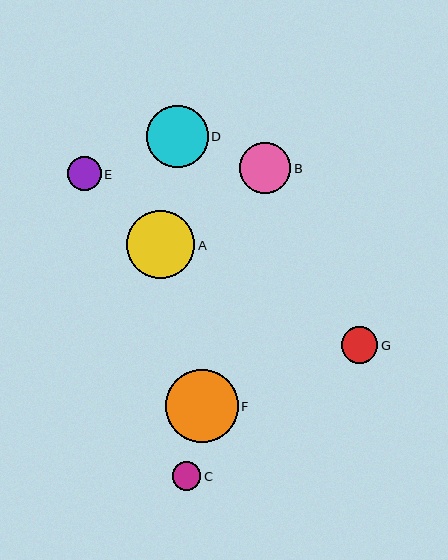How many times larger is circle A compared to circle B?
Circle A is approximately 1.3 times the size of circle B.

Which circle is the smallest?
Circle C is the smallest with a size of approximately 29 pixels.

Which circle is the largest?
Circle F is the largest with a size of approximately 73 pixels.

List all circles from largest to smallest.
From largest to smallest: F, A, D, B, G, E, C.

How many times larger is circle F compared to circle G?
Circle F is approximately 2.0 times the size of circle G.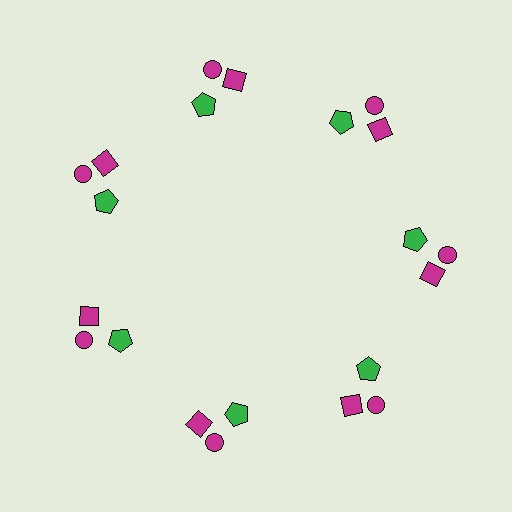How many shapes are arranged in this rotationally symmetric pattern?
There are 21 shapes, arranged in 7 groups of 3.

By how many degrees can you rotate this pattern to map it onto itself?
The pattern maps onto itself every 51 degrees of rotation.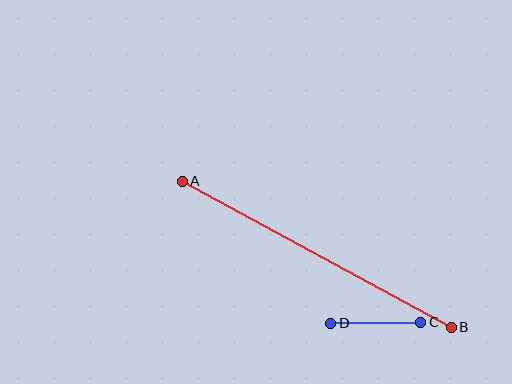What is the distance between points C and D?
The distance is approximately 90 pixels.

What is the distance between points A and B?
The distance is approximately 306 pixels.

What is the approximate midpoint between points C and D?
The midpoint is at approximately (376, 323) pixels.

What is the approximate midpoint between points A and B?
The midpoint is at approximately (317, 254) pixels.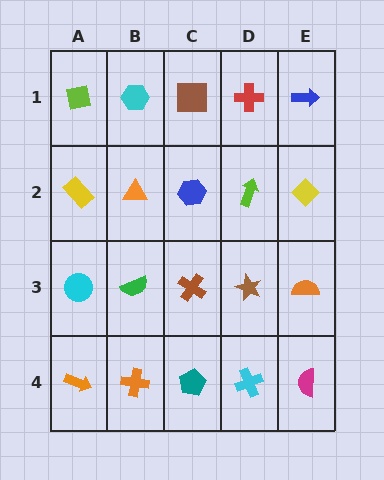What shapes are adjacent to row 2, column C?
A brown square (row 1, column C), a brown cross (row 3, column C), an orange triangle (row 2, column B), a lime arrow (row 2, column D).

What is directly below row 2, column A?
A cyan circle.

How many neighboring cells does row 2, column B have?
4.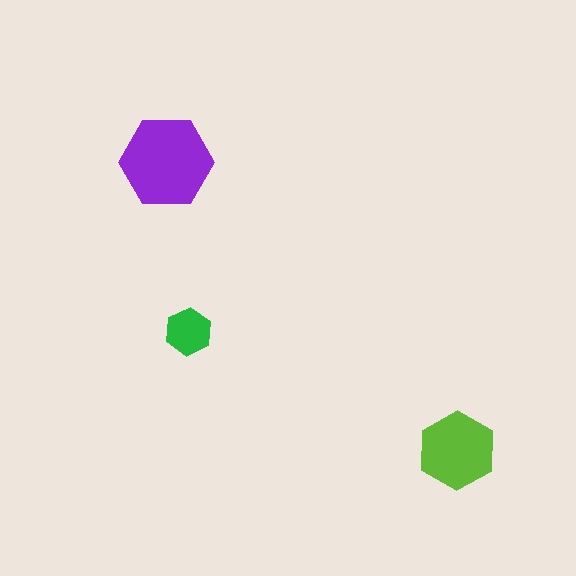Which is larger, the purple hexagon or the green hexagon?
The purple one.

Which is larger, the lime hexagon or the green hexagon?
The lime one.